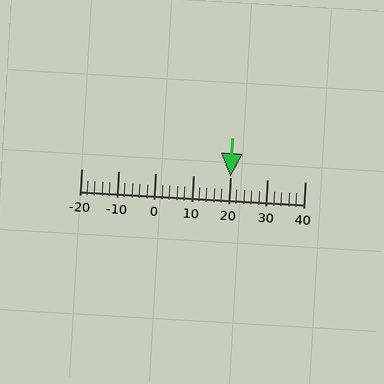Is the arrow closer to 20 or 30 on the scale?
The arrow is closer to 20.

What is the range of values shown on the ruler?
The ruler shows values from -20 to 40.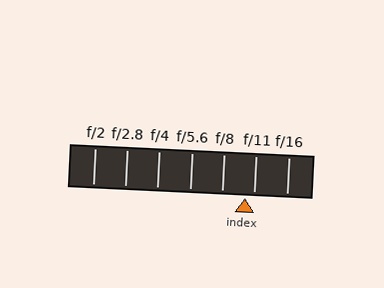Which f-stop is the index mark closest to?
The index mark is closest to f/11.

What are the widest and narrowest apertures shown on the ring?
The widest aperture shown is f/2 and the narrowest is f/16.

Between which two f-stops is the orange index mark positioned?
The index mark is between f/8 and f/11.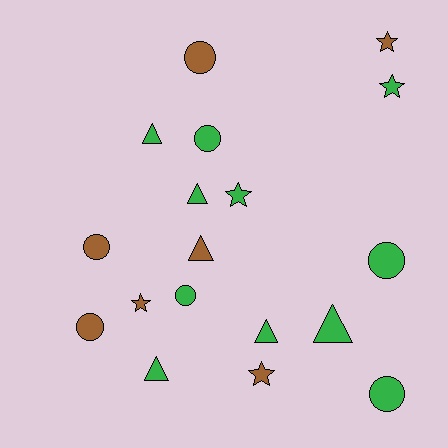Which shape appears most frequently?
Circle, with 7 objects.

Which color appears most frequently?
Green, with 11 objects.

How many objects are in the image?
There are 18 objects.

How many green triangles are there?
There are 5 green triangles.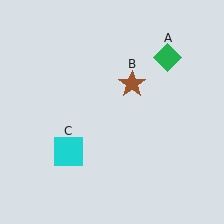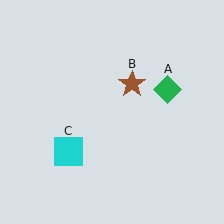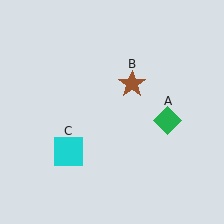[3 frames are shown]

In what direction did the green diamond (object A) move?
The green diamond (object A) moved down.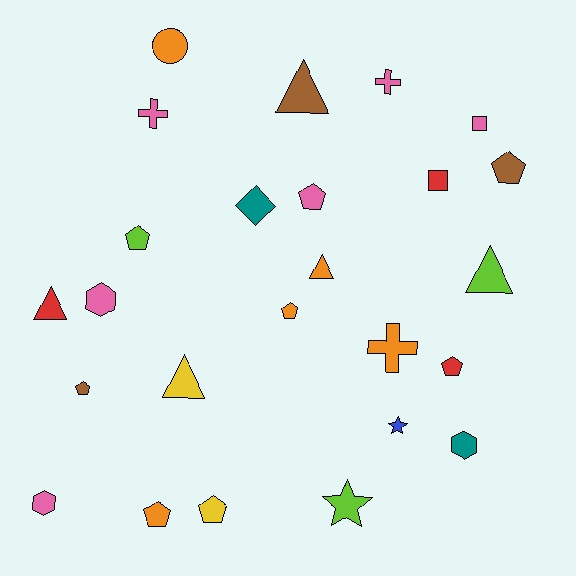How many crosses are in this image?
There are 3 crosses.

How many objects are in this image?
There are 25 objects.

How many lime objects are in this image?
There are 3 lime objects.